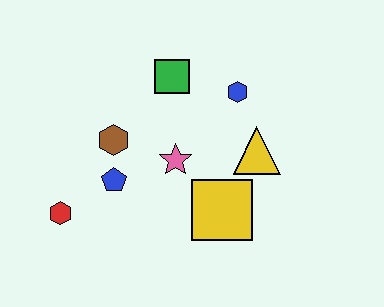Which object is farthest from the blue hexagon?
The red hexagon is farthest from the blue hexagon.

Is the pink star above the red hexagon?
Yes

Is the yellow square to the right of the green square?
Yes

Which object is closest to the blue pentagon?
The brown hexagon is closest to the blue pentagon.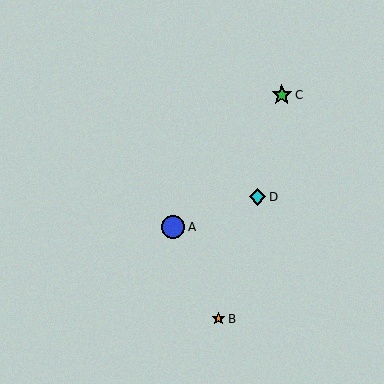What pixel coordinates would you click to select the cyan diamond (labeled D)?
Click at (258, 197) to select the cyan diamond D.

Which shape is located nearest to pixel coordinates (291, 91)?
The green star (labeled C) at (282, 95) is nearest to that location.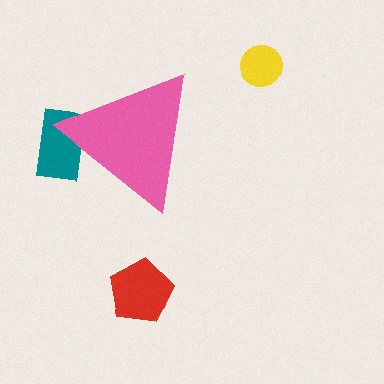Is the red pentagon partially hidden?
No, the red pentagon is fully visible.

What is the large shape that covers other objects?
A pink triangle.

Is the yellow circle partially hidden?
No, the yellow circle is fully visible.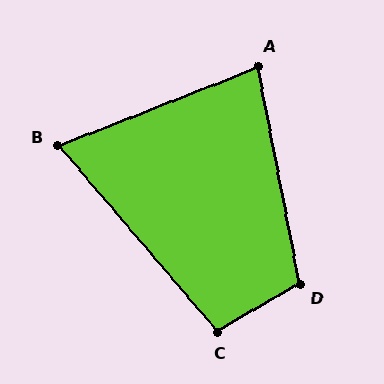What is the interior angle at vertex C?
Approximately 101 degrees (obtuse).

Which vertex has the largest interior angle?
D, at approximately 109 degrees.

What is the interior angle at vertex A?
Approximately 79 degrees (acute).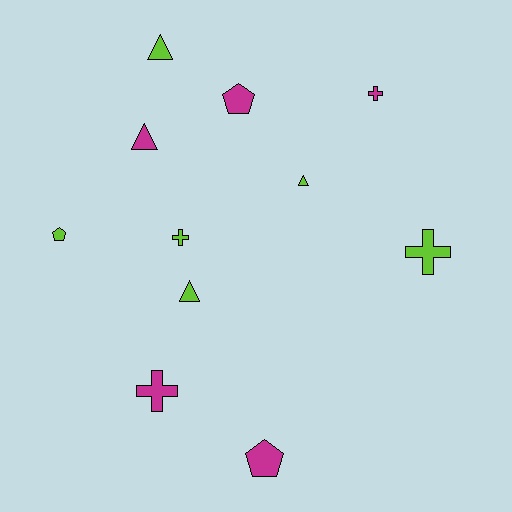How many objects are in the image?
There are 11 objects.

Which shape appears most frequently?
Triangle, with 4 objects.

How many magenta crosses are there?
There are 2 magenta crosses.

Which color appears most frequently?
Lime, with 6 objects.